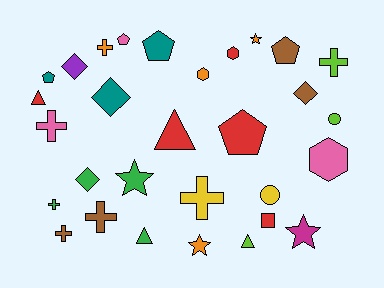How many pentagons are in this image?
There are 5 pentagons.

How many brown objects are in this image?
There are 4 brown objects.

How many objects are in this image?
There are 30 objects.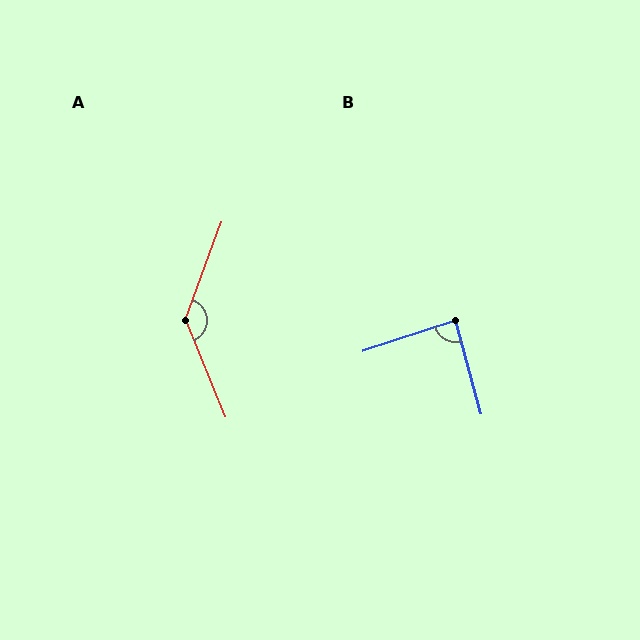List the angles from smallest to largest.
B (87°), A (138°).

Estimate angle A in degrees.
Approximately 138 degrees.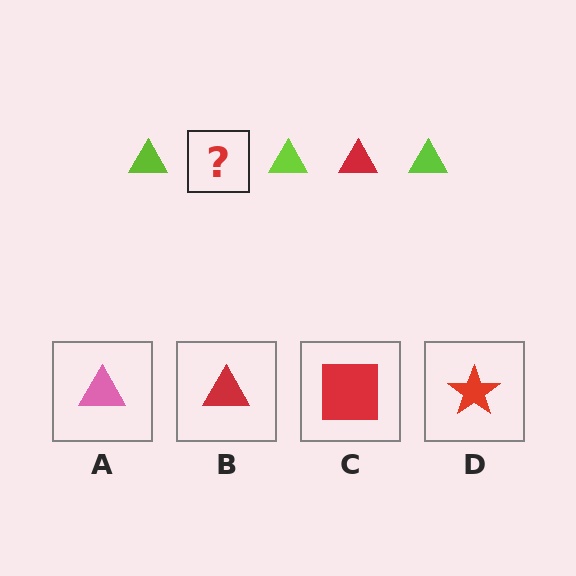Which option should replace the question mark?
Option B.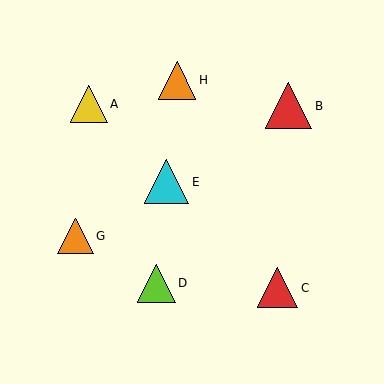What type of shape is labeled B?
Shape B is a red triangle.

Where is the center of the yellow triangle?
The center of the yellow triangle is at (89, 104).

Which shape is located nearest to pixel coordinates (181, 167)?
The cyan triangle (labeled E) at (167, 182) is nearest to that location.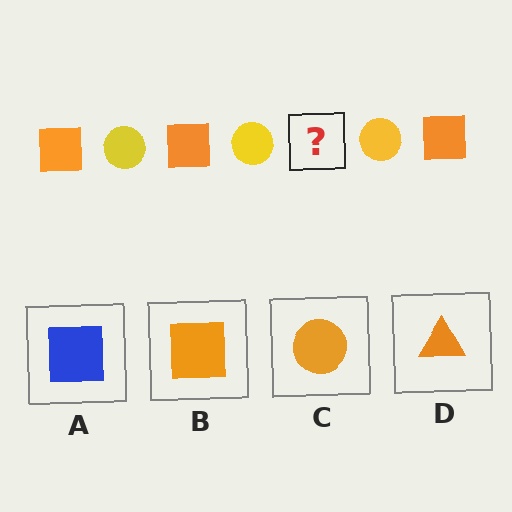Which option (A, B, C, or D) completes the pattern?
B.